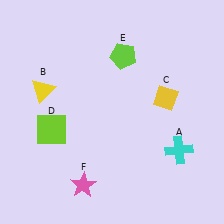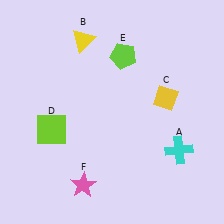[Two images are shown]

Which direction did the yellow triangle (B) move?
The yellow triangle (B) moved up.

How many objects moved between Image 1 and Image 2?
1 object moved between the two images.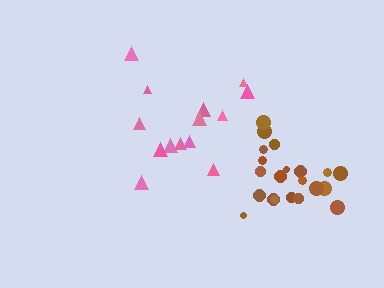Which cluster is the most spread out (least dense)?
Pink.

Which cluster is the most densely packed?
Brown.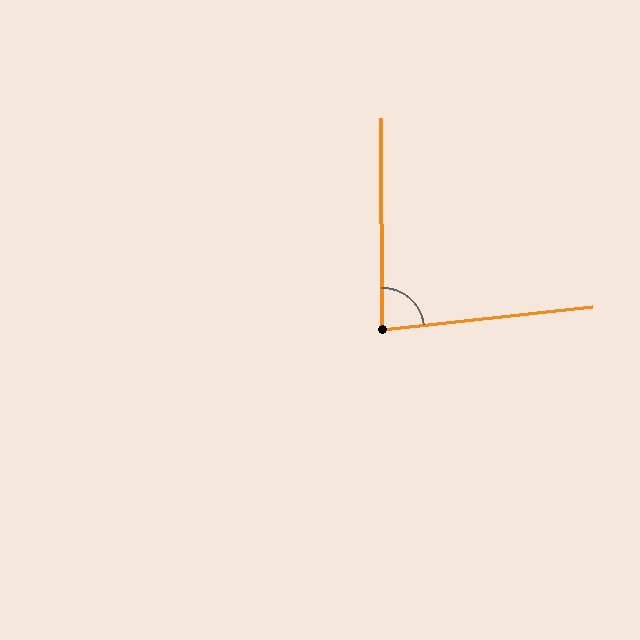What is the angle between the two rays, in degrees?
Approximately 84 degrees.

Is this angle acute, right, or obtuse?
It is acute.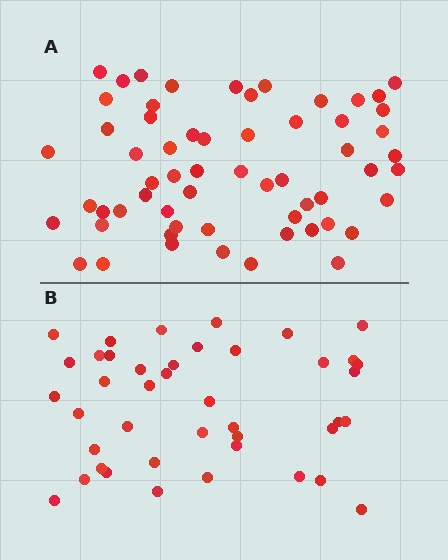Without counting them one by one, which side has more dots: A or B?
Region A (the top region) has more dots.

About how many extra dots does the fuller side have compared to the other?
Region A has approximately 20 more dots than region B.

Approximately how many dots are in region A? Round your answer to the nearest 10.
About 60 dots.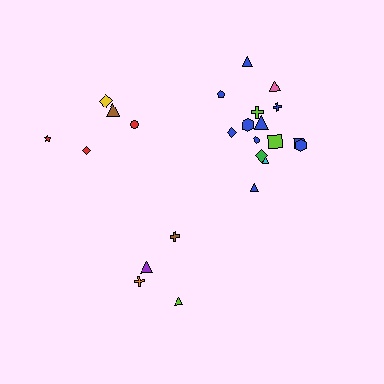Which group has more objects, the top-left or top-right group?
The top-right group.